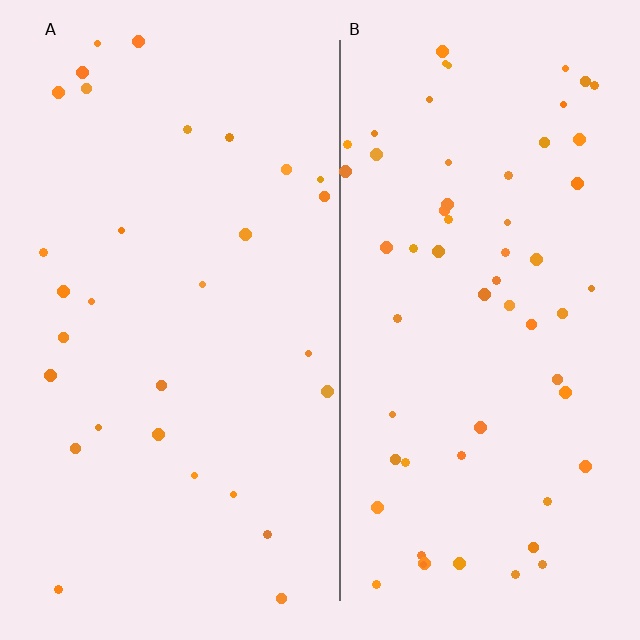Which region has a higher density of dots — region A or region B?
B (the right).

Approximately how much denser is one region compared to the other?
Approximately 2.0× — region B over region A.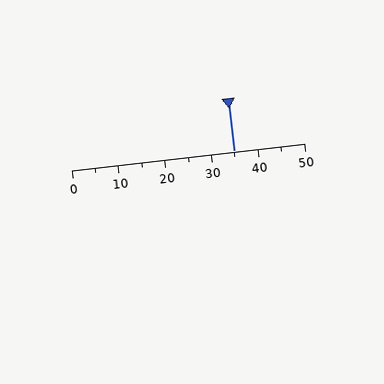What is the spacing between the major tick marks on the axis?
The major ticks are spaced 10 apart.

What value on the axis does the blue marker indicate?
The marker indicates approximately 35.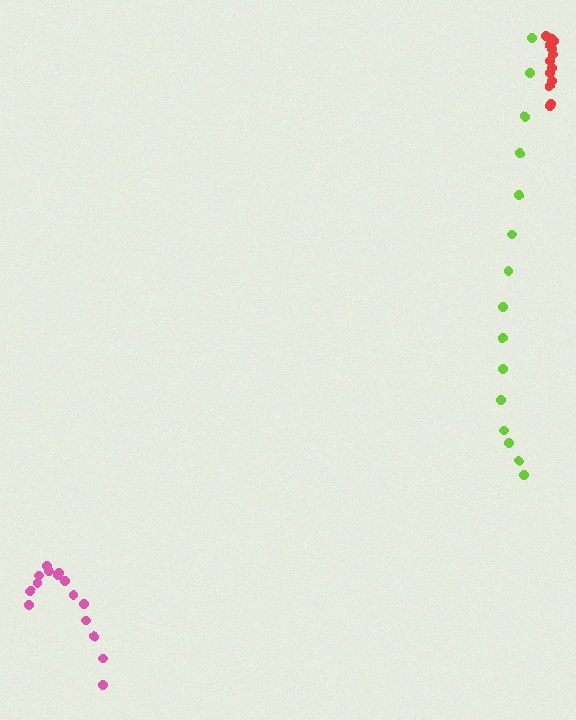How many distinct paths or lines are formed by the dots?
There are 3 distinct paths.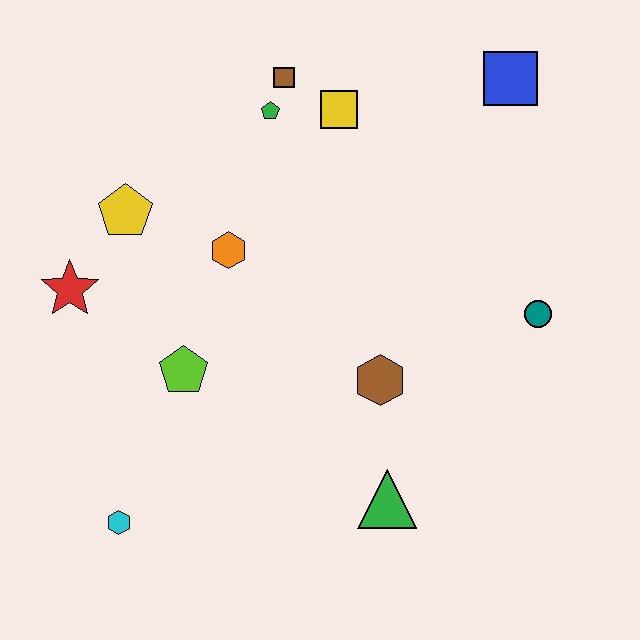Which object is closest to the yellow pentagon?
The red star is closest to the yellow pentagon.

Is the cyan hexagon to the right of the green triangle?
No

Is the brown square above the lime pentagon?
Yes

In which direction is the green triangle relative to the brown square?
The green triangle is below the brown square.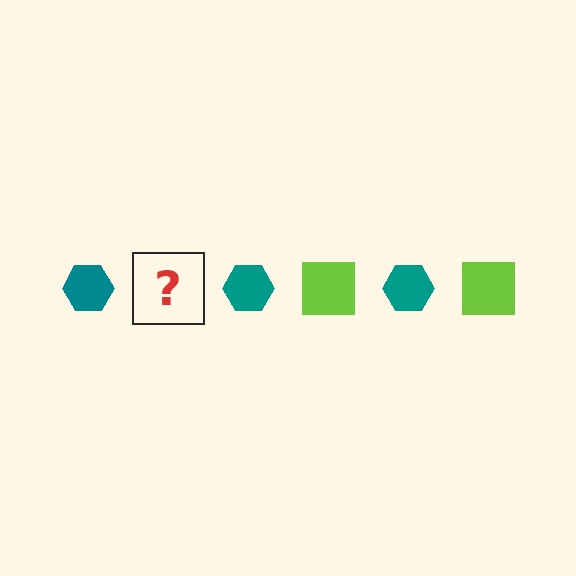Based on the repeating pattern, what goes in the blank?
The blank should be a lime square.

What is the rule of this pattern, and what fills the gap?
The rule is that the pattern alternates between teal hexagon and lime square. The gap should be filled with a lime square.